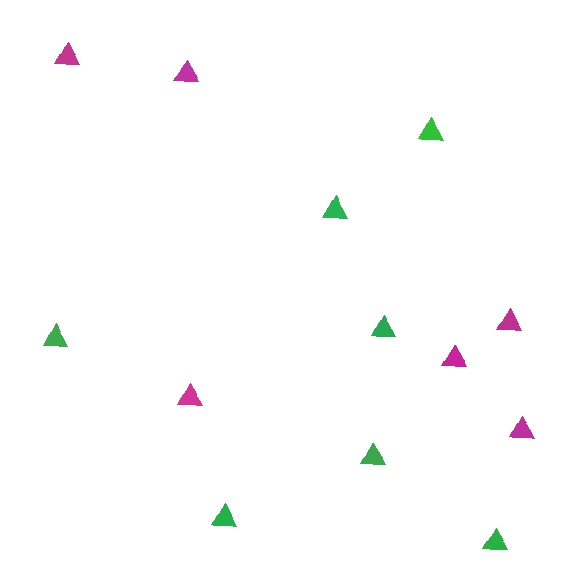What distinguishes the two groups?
There are 2 groups: one group of green triangles (7) and one group of magenta triangles (6).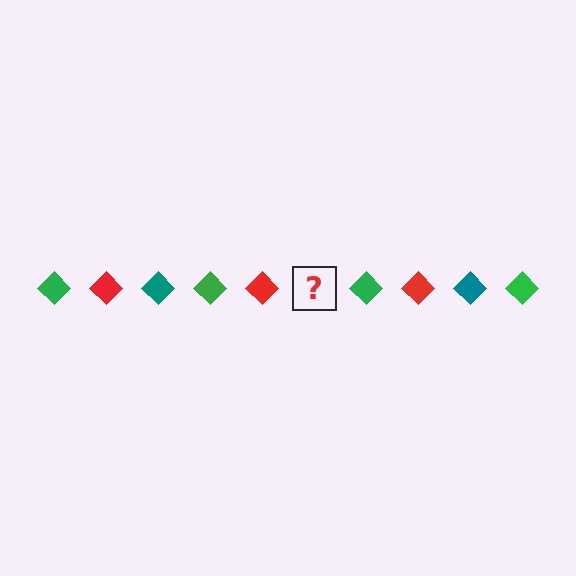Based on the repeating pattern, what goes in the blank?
The blank should be a teal diamond.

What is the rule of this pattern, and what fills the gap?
The rule is that the pattern cycles through green, red, teal diamonds. The gap should be filled with a teal diamond.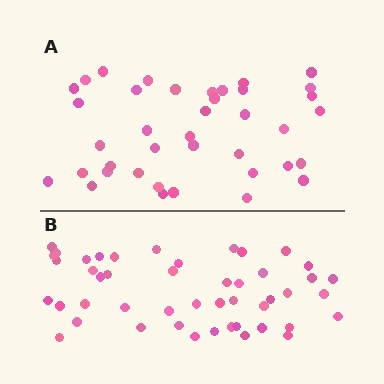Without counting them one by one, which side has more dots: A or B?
Region B (the bottom region) has more dots.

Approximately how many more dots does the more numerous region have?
Region B has roughly 8 or so more dots than region A.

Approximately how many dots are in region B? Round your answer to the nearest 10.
About 50 dots. (The exact count is 47, which rounds to 50.)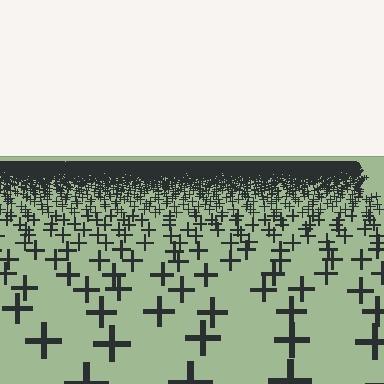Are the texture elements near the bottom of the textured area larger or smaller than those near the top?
Larger. Near the bottom, elements are closer to the viewer and appear at a bigger on-screen size.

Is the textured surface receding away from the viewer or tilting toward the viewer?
The surface is receding away from the viewer. Texture elements get smaller and denser toward the top.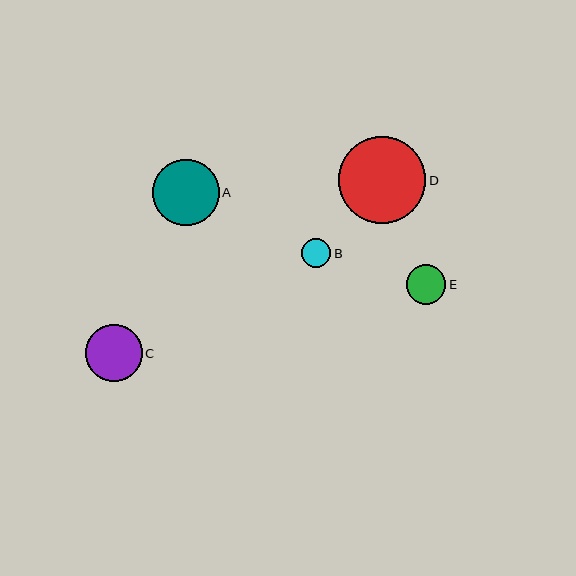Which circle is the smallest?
Circle B is the smallest with a size of approximately 29 pixels.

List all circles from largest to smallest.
From largest to smallest: D, A, C, E, B.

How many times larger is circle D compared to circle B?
Circle D is approximately 3.0 times the size of circle B.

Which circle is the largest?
Circle D is the largest with a size of approximately 87 pixels.